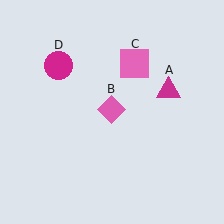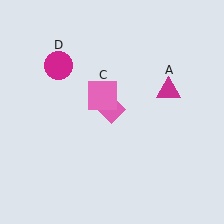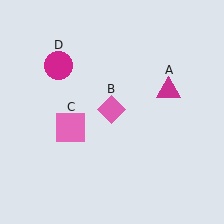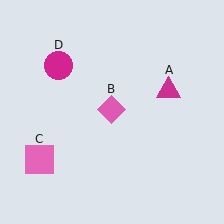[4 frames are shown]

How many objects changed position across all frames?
1 object changed position: pink square (object C).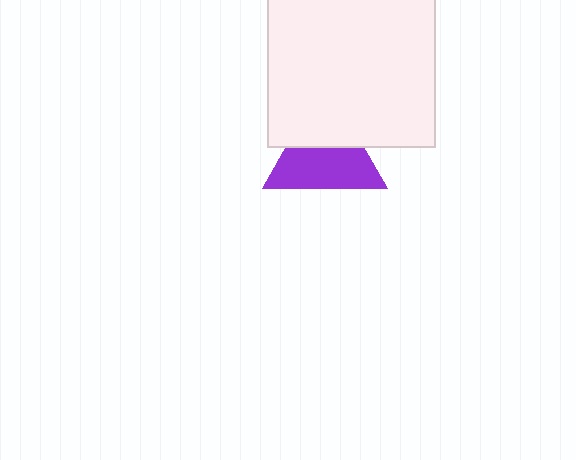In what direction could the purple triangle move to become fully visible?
The purple triangle could move down. That would shift it out from behind the white square entirely.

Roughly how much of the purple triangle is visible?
About half of it is visible (roughly 61%).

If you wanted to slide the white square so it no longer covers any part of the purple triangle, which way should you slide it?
Slide it up — that is the most direct way to separate the two shapes.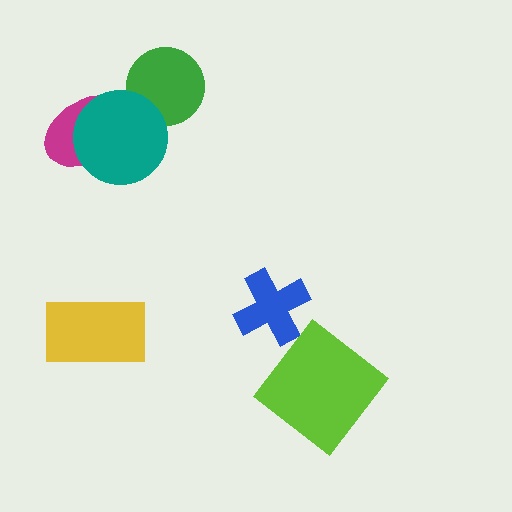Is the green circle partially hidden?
Yes, it is partially covered by another shape.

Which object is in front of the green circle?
The teal circle is in front of the green circle.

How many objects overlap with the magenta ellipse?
1 object overlaps with the magenta ellipse.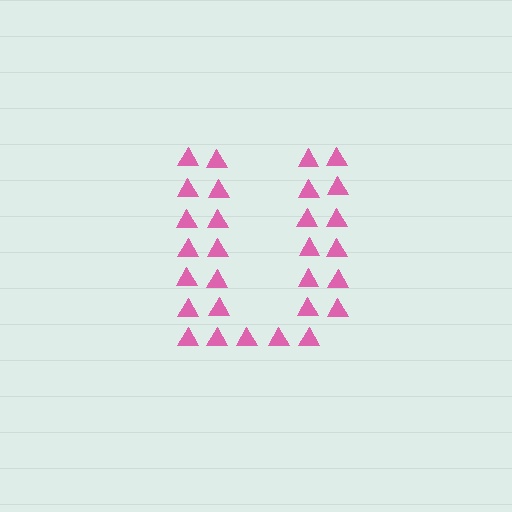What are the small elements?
The small elements are triangles.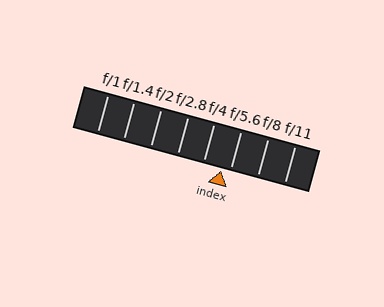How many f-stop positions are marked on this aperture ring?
There are 8 f-stop positions marked.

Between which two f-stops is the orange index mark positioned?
The index mark is between f/4 and f/5.6.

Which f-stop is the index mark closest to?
The index mark is closest to f/5.6.